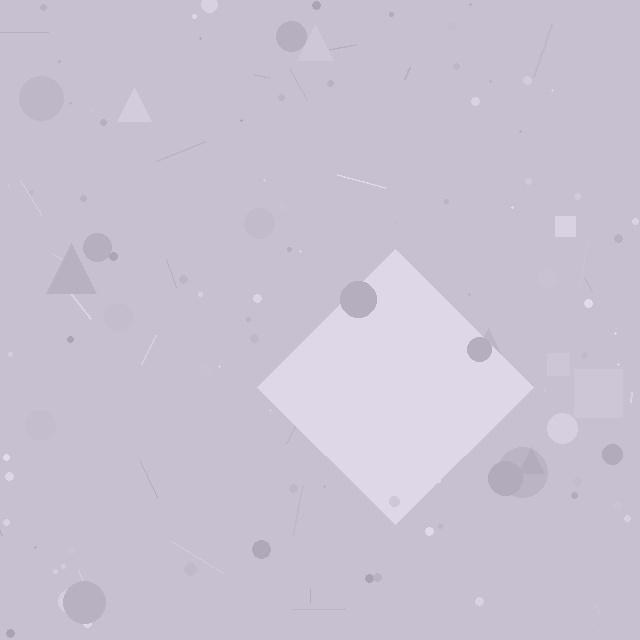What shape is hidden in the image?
A diamond is hidden in the image.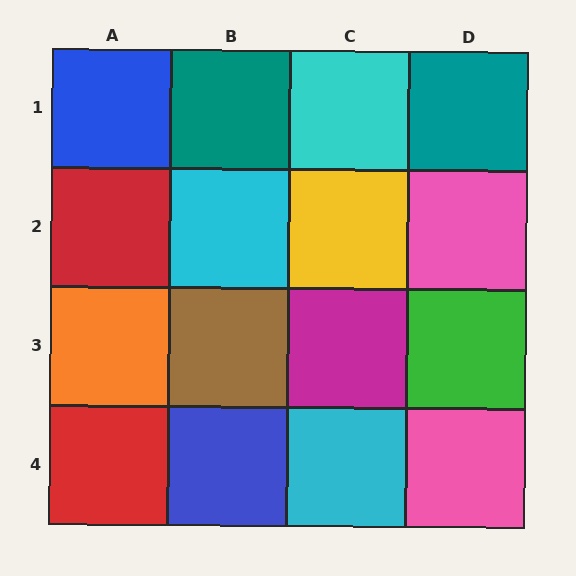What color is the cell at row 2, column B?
Cyan.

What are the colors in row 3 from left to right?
Orange, brown, magenta, green.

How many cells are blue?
2 cells are blue.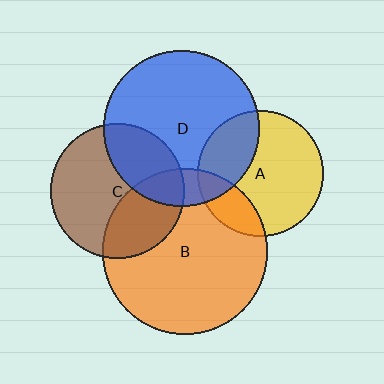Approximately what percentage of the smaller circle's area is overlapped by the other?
Approximately 30%.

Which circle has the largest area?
Circle B (orange).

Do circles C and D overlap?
Yes.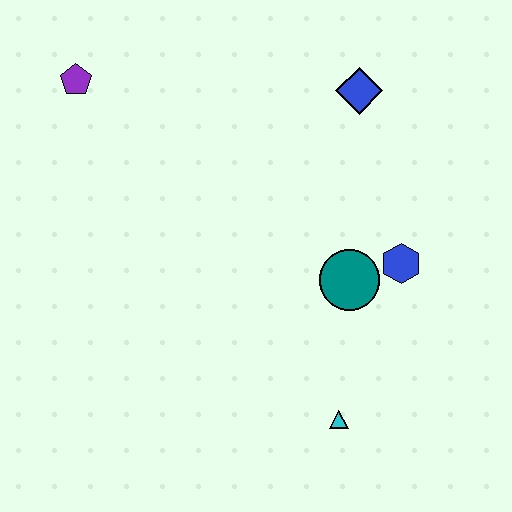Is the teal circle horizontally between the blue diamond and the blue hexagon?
No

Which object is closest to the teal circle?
The blue hexagon is closest to the teal circle.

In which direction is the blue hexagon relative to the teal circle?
The blue hexagon is to the right of the teal circle.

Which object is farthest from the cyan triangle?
The purple pentagon is farthest from the cyan triangle.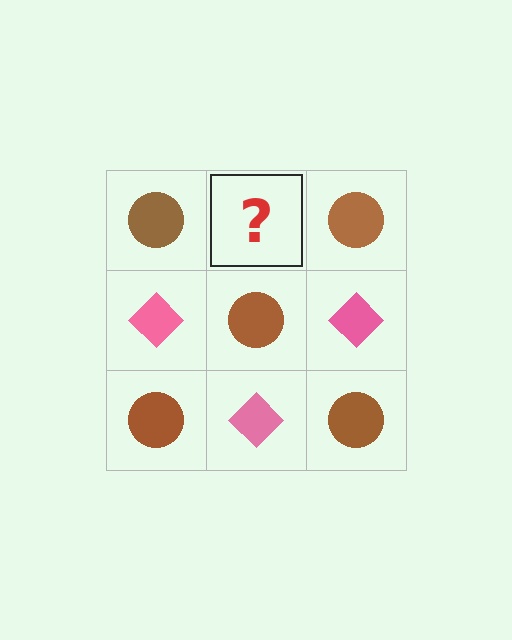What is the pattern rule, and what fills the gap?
The rule is that it alternates brown circle and pink diamond in a checkerboard pattern. The gap should be filled with a pink diamond.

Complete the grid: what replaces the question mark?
The question mark should be replaced with a pink diamond.